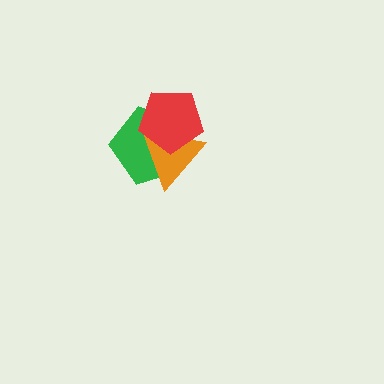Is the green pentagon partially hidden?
Yes, it is partially covered by another shape.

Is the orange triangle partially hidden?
Yes, it is partially covered by another shape.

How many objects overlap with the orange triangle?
2 objects overlap with the orange triangle.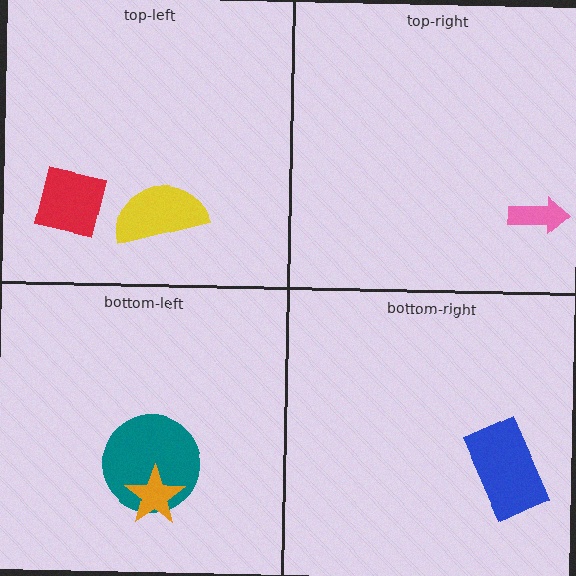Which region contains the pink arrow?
The top-right region.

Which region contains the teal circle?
The bottom-left region.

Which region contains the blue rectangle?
The bottom-right region.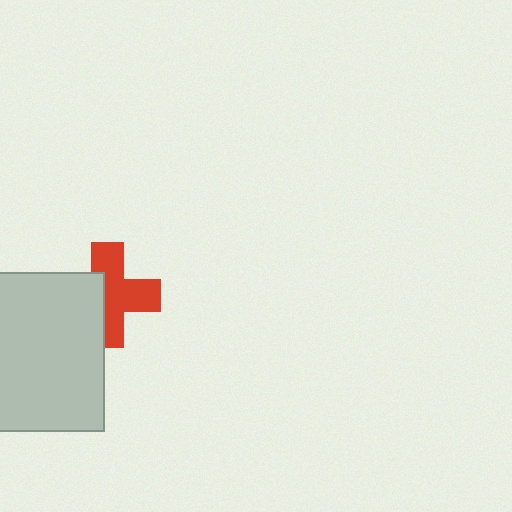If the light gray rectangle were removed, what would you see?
You would see the complete red cross.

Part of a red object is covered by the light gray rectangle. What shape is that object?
It is a cross.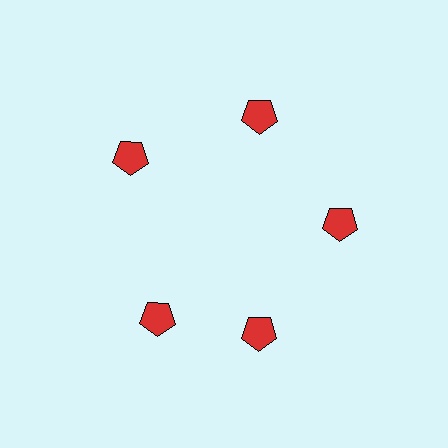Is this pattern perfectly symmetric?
No. The 5 red pentagons are arranged in a ring, but one element near the 8 o'clock position is rotated out of alignment along the ring, breaking the 5-fold rotational symmetry.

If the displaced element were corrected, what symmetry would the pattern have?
It would have 5-fold rotational symmetry — the pattern would map onto itself every 72 degrees.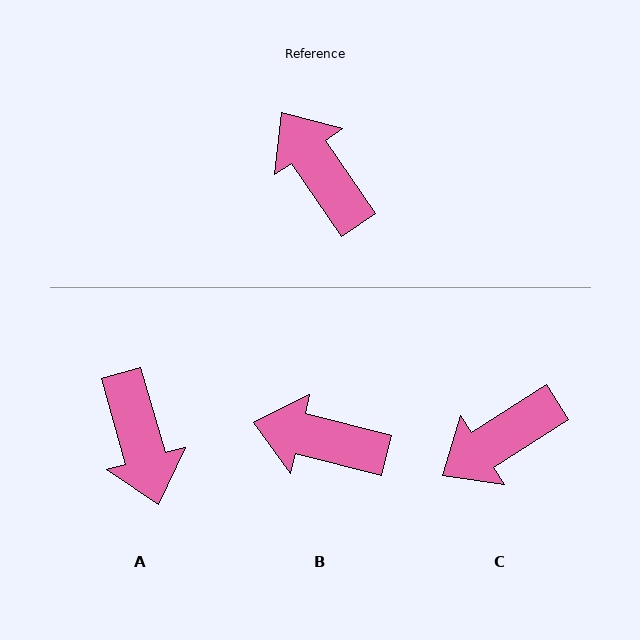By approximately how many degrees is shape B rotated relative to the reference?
Approximately 42 degrees counter-clockwise.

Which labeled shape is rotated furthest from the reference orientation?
A, about 162 degrees away.